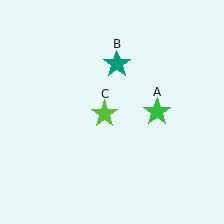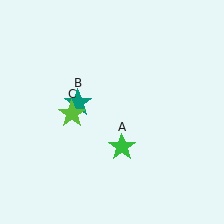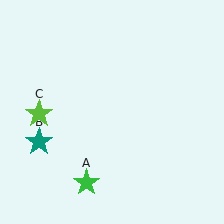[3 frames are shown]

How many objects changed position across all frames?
3 objects changed position: green star (object A), teal star (object B), lime star (object C).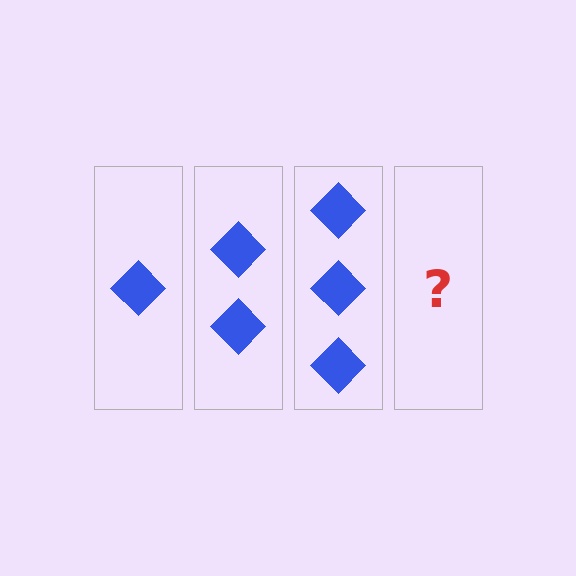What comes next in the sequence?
The next element should be 4 diamonds.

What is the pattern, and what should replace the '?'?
The pattern is that each step adds one more diamond. The '?' should be 4 diamonds.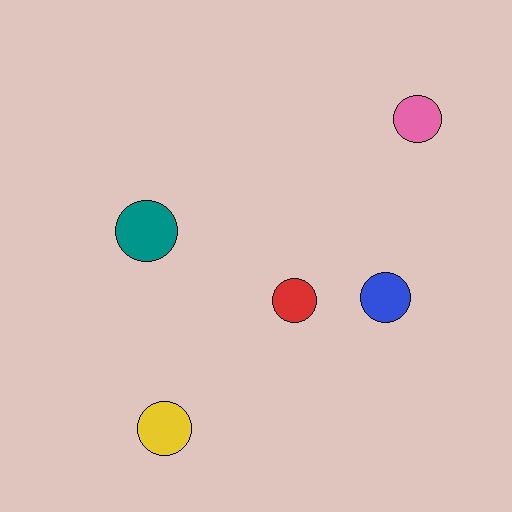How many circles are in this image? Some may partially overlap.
There are 5 circles.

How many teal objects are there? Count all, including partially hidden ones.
There is 1 teal object.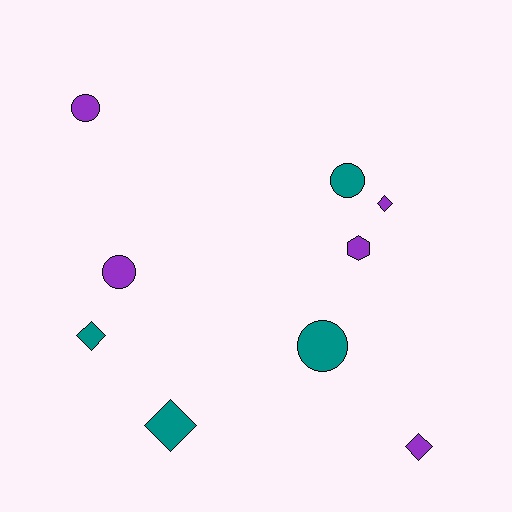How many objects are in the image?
There are 9 objects.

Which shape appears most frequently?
Diamond, with 4 objects.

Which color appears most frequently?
Purple, with 5 objects.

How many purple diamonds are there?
There are 2 purple diamonds.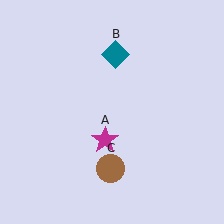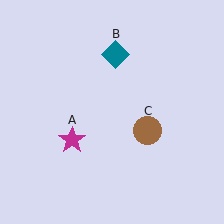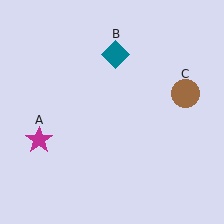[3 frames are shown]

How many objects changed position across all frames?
2 objects changed position: magenta star (object A), brown circle (object C).